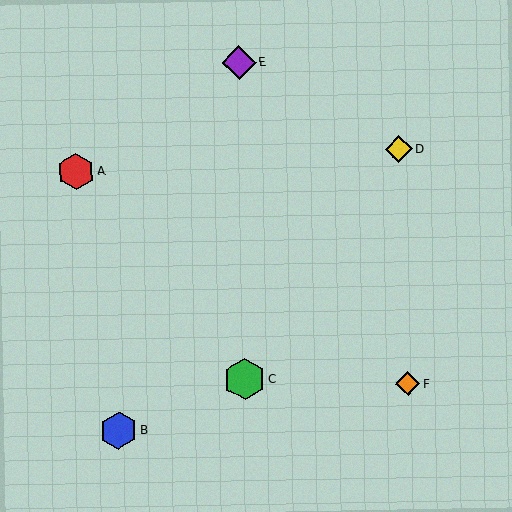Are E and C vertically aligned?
Yes, both are at x≈239.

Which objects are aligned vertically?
Objects C, E are aligned vertically.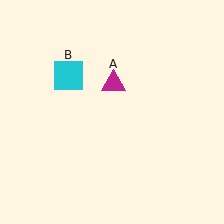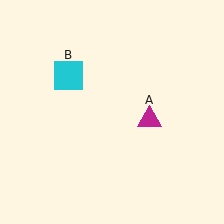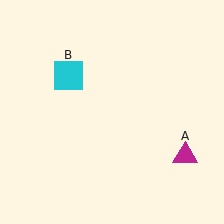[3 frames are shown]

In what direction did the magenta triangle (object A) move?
The magenta triangle (object A) moved down and to the right.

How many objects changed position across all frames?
1 object changed position: magenta triangle (object A).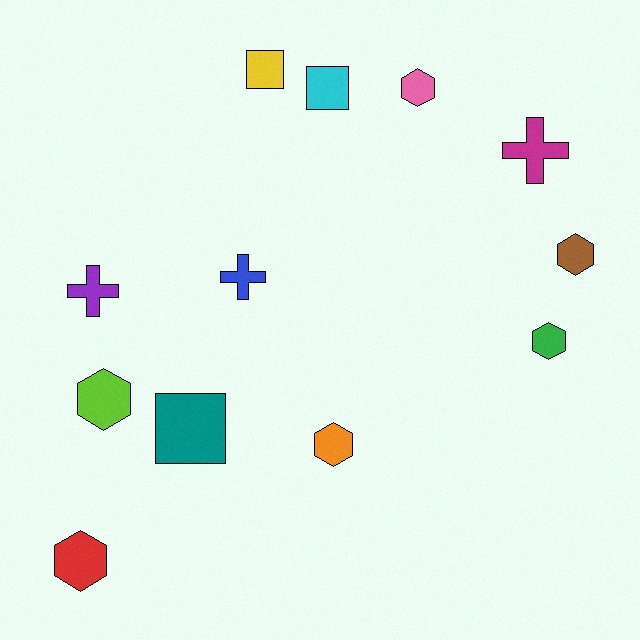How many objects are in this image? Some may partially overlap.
There are 12 objects.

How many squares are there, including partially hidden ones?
There are 3 squares.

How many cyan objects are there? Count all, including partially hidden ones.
There is 1 cyan object.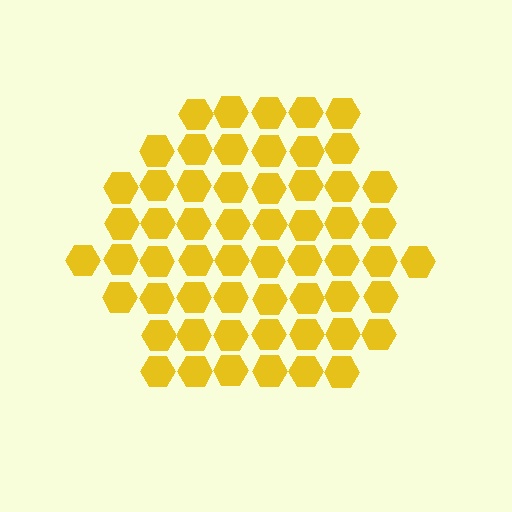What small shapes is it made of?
It is made of small hexagons.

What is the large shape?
The large shape is a hexagon.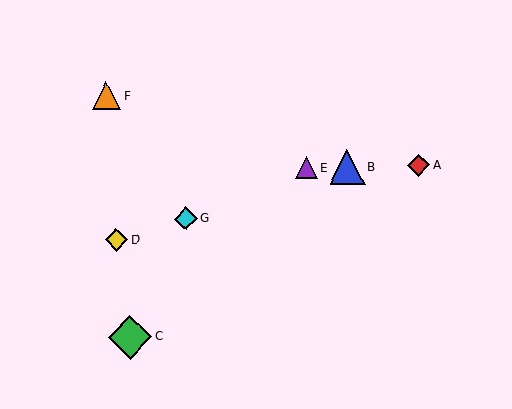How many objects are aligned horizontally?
3 objects (A, B, E) are aligned horizontally.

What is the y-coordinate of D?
Object D is at y≈240.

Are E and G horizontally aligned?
No, E is at y≈168 and G is at y≈219.